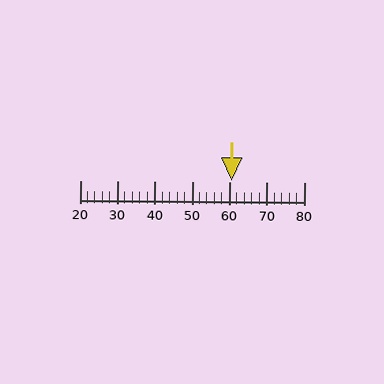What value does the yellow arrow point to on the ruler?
The yellow arrow points to approximately 61.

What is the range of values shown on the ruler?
The ruler shows values from 20 to 80.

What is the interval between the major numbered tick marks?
The major tick marks are spaced 10 units apart.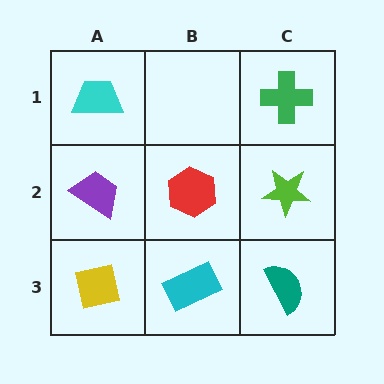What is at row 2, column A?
A purple trapezoid.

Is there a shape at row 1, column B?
No, that cell is empty.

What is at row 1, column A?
A cyan trapezoid.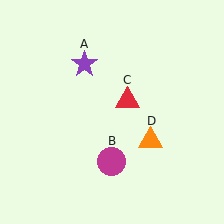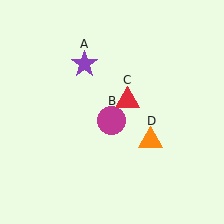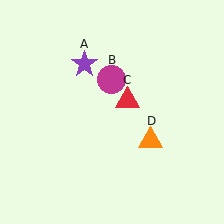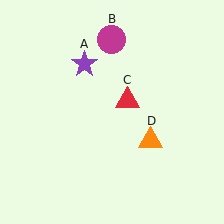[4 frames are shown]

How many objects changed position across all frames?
1 object changed position: magenta circle (object B).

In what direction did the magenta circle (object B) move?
The magenta circle (object B) moved up.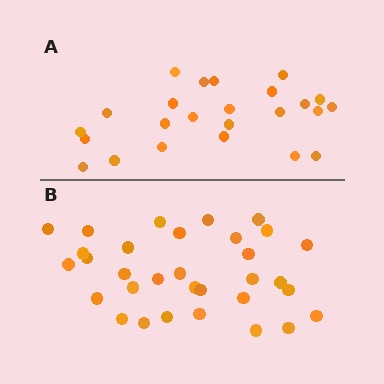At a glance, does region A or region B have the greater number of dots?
Region B (the bottom region) has more dots.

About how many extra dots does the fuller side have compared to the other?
Region B has roughly 8 or so more dots than region A.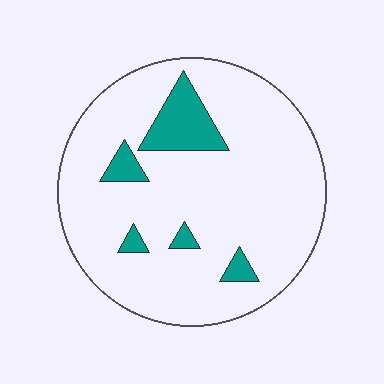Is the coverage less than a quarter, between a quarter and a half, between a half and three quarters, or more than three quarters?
Less than a quarter.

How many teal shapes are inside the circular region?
5.